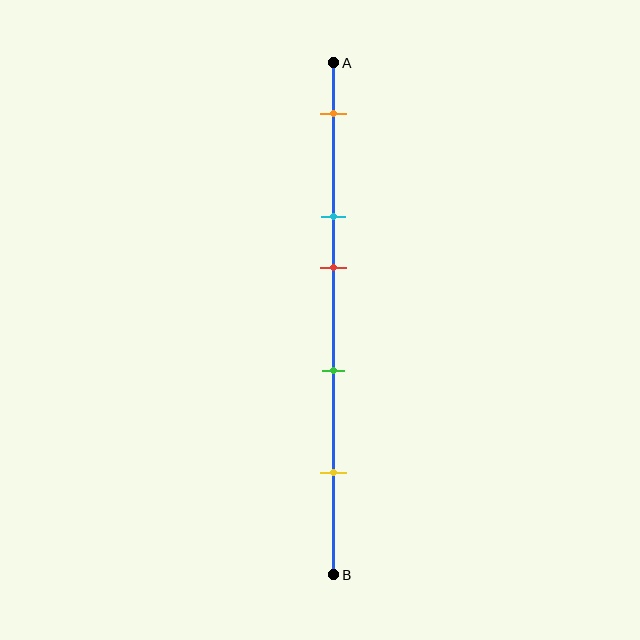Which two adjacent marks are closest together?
The cyan and red marks are the closest adjacent pair.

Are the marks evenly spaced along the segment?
No, the marks are not evenly spaced.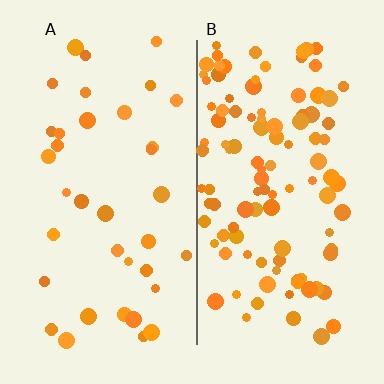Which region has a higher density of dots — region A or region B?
B (the right).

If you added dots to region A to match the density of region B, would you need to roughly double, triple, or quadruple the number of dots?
Approximately triple.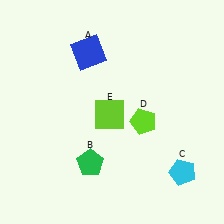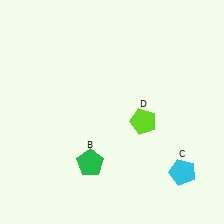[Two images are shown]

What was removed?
The lime square (E), the blue square (A) were removed in Image 2.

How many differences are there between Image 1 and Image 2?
There are 2 differences between the two images.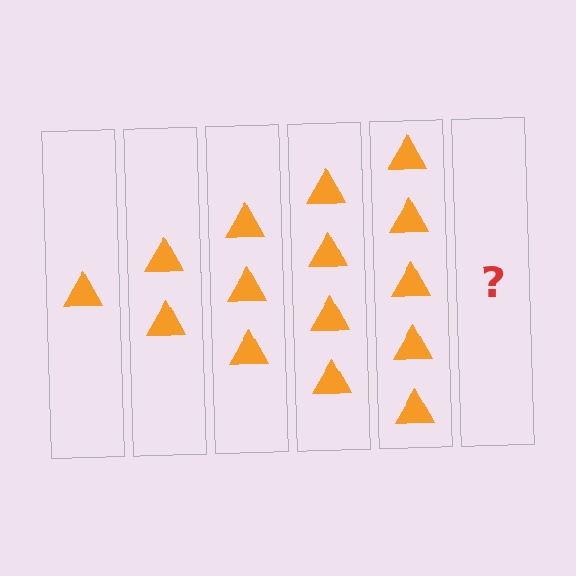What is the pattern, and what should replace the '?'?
The pattern is that each step adds one more triangle. The '?' should be 6 triangles.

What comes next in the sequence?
The next element should be 6 triangles.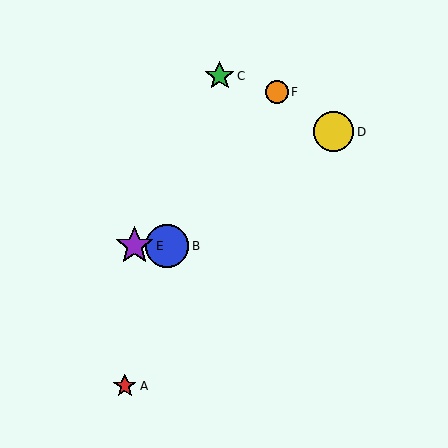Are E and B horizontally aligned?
Yes, both are at y≈246.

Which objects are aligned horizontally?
Objects B, E are aligned horizontally.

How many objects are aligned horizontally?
2 objects (B, E) are aligned horizontally.